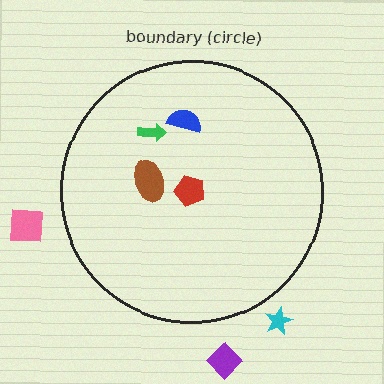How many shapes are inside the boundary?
4 inside, 3 outside.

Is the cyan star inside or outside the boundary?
Outside.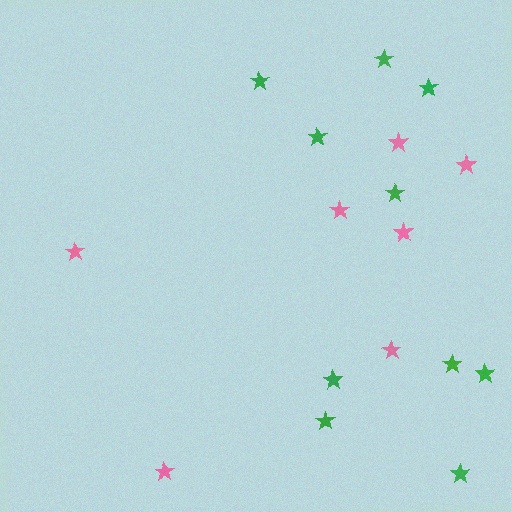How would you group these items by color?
There are 2 groups: one group of pink stars (7) and one group of green stars (10).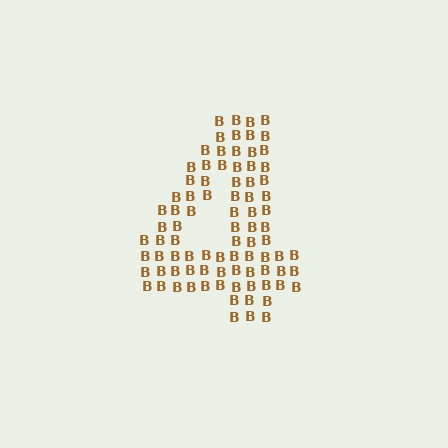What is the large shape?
The large shape is the digit 4.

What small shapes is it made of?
It is made of small letter B's.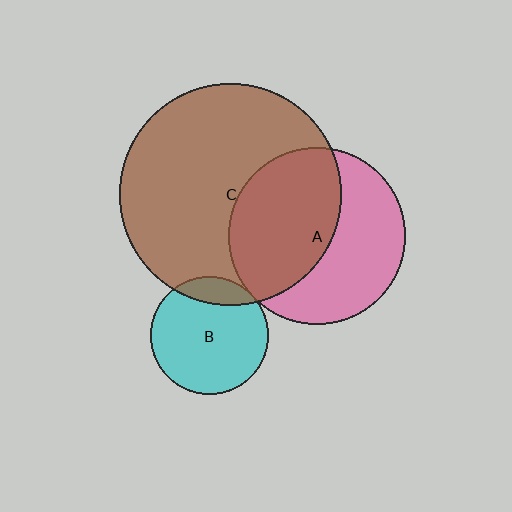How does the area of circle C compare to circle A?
Approximately 1.6 times.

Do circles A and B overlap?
Yes.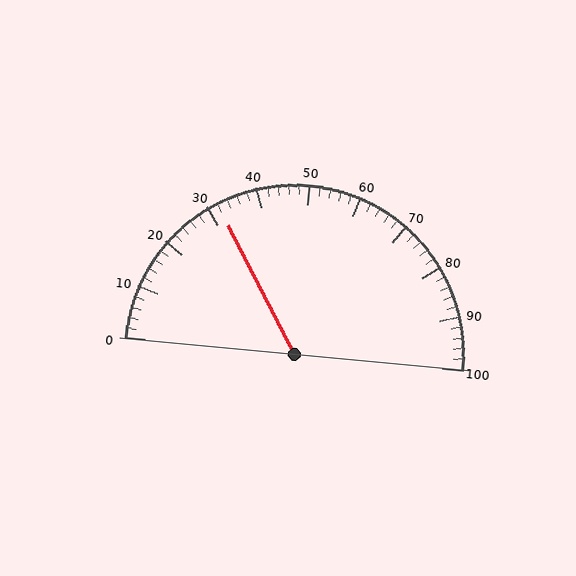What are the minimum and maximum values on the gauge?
The gauge ranges from 0 to 100.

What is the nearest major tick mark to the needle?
The nearest major tick mark is 30.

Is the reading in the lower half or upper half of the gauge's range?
The reading is in the lower half of the range (0 to 100).